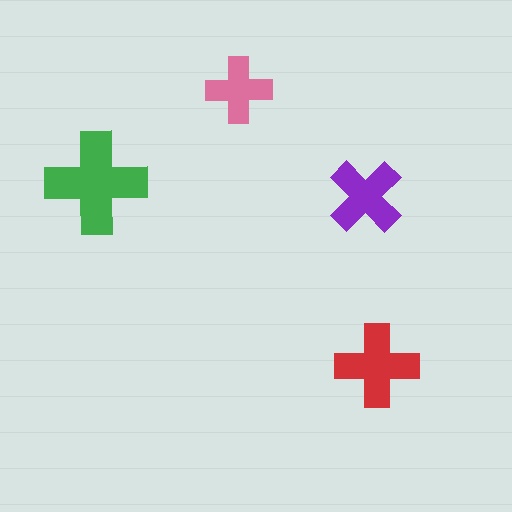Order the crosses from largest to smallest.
the green one, the red one, the purple one, the pink one.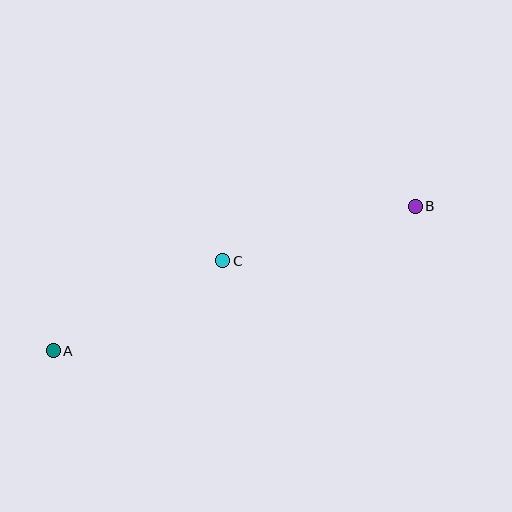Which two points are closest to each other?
Points A and C are closest to each other.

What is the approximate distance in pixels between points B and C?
The distance between B and C is approximately 200 pixels.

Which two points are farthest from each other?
Points A and B are farthest from each other.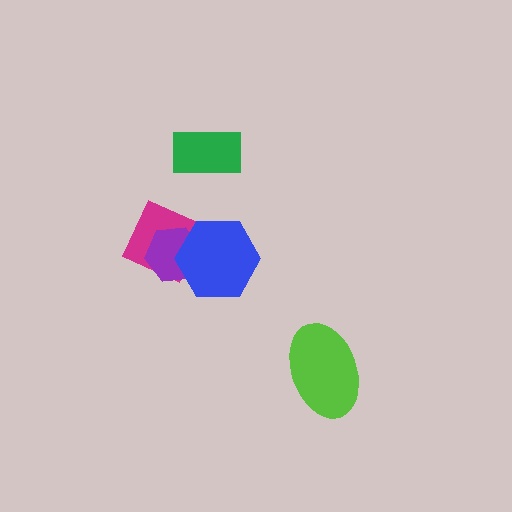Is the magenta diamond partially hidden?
Yes, it is partially covered by another shape.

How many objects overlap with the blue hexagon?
2 objects overlap with the blue hexagon.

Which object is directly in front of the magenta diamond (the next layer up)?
The purple hexagon is directly in front of the magenta diamond.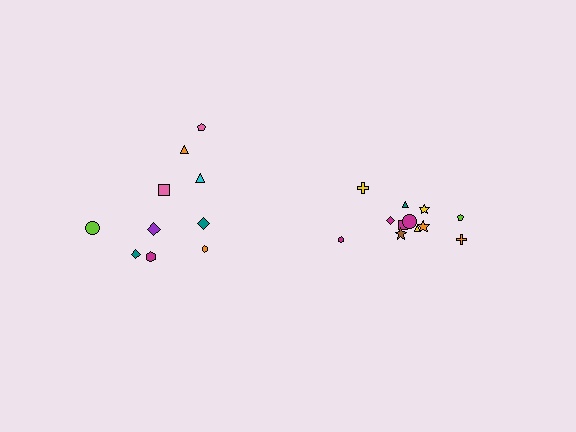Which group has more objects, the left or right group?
The right group.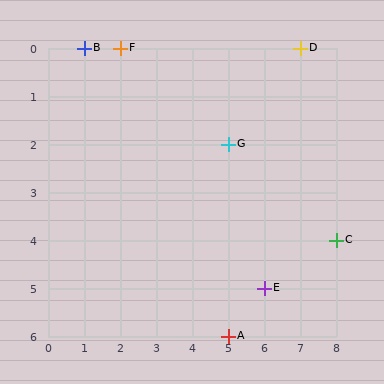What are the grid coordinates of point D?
Point D is at grid coordinates (7, 0).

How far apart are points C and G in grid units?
Points C and G are 3 columns and 2 rows apart (about 3.6 grid units diagonally).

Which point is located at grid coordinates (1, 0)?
Point B is at (1, 0).